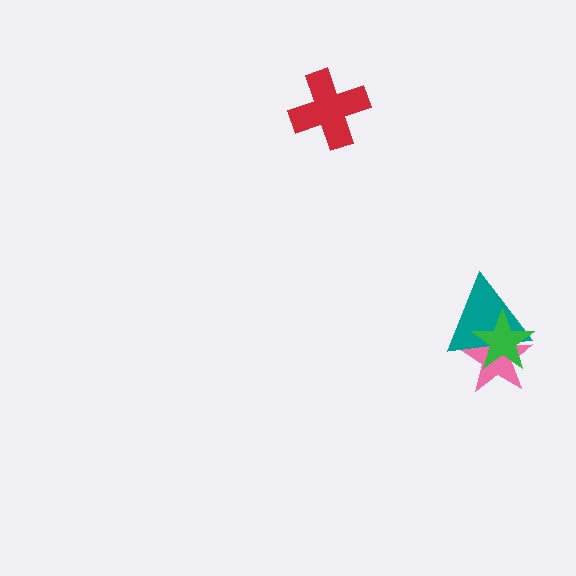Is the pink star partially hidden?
Yes, it is partially covered by another shape.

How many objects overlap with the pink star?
2 objects overlap with the pink star.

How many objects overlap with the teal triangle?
2 objects overlap with the teal triangle.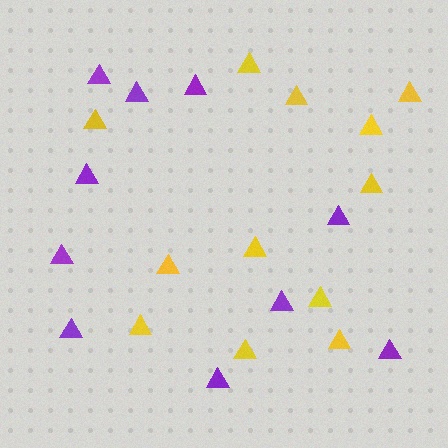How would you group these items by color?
There are 2 groups: one group of purple triangles (10) and one group of yellow triangles (12).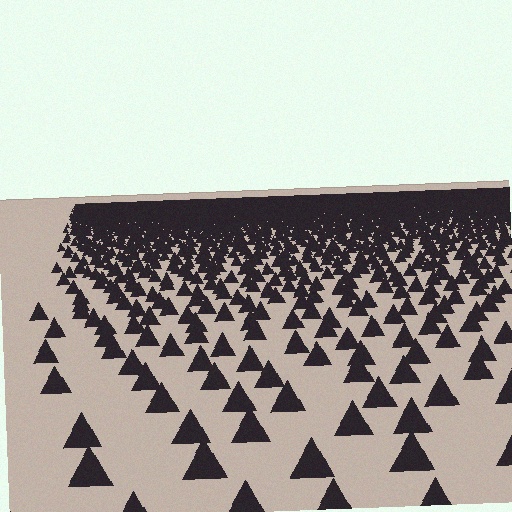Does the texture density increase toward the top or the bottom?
Density increases toward the top.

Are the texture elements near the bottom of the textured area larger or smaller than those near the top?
Larger. Near the bottom, elements are closer to the viewer and appear at a bigger on-screen size.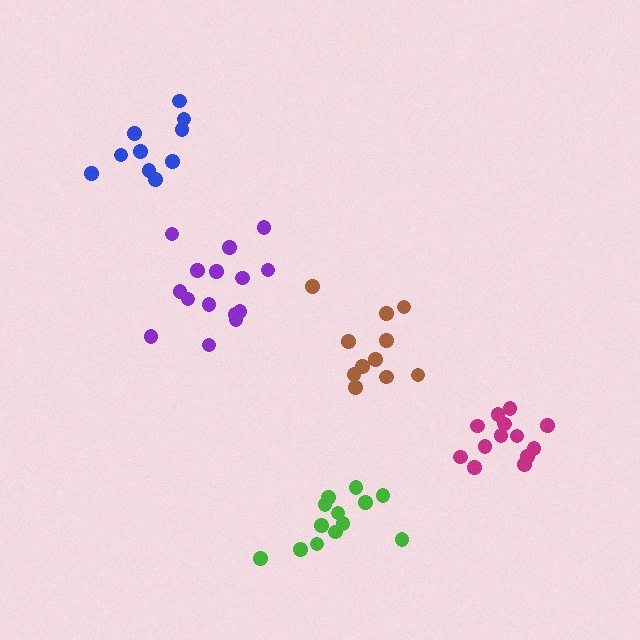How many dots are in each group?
Group 1: 11 dots, Group 2: 15 dots, Group 3: 13 dots, Group 4: 13 dots, Group 5: 10 dots (62 total).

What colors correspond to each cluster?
The clusters are colored: brown, purple, magenta, green, blue.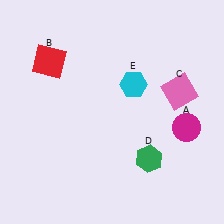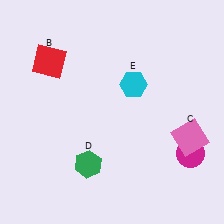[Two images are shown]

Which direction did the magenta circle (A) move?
The magenta circle (A) moved down.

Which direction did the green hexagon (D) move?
The green hexagon (D) moved left.